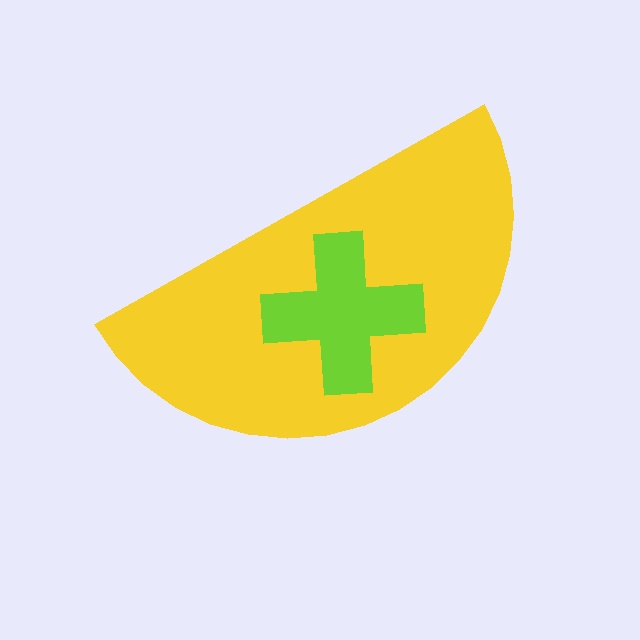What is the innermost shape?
The lime cross.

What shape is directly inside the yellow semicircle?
The lime cross.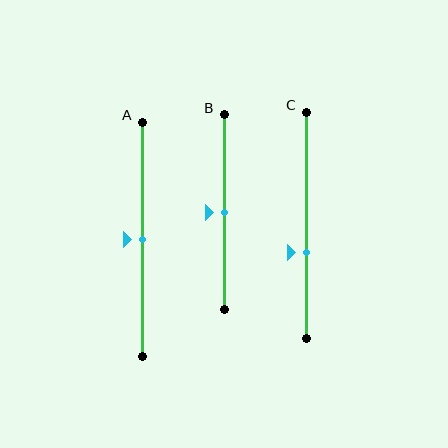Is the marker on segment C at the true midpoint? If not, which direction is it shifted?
No, the marker on segment C is shifted downward by about 12% of the segment length.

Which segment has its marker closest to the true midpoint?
Segment A has its marker closest to the true midpoint.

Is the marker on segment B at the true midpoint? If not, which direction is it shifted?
Yes, the marker on segment B is at the true midpoint.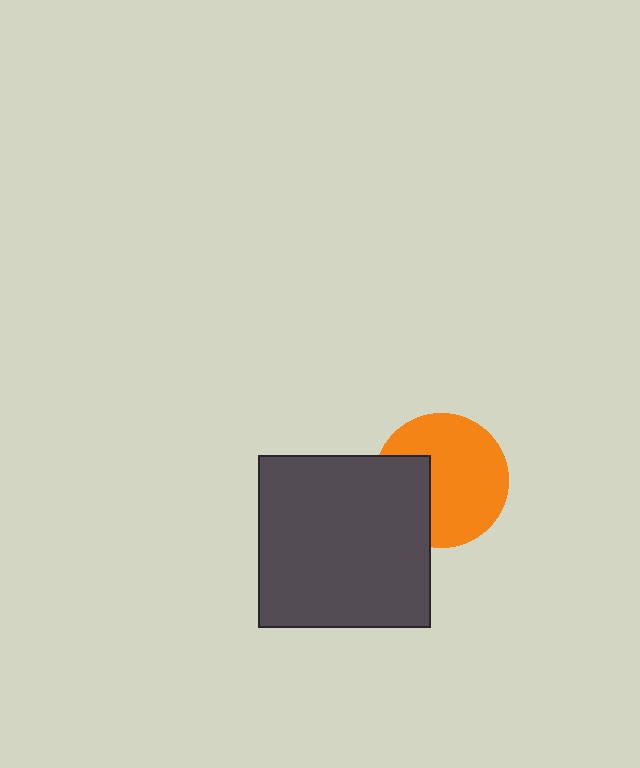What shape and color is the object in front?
The object in front is a dark gray square.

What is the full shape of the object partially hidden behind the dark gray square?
The partially hidden object is an orange circle.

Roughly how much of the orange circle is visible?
Most of it is visible (roughly 70%).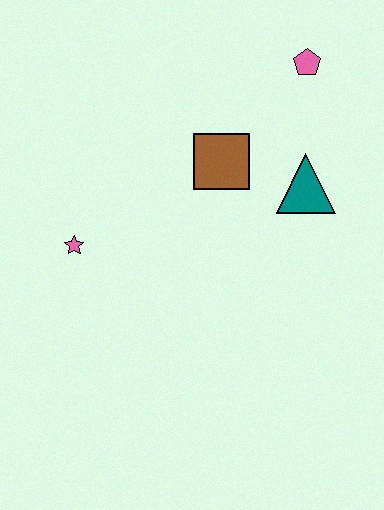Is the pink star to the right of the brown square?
No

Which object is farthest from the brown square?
The pink star is farthest from the brown square.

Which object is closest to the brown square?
The teal triangle is closest to the brown square.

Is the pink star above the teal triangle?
No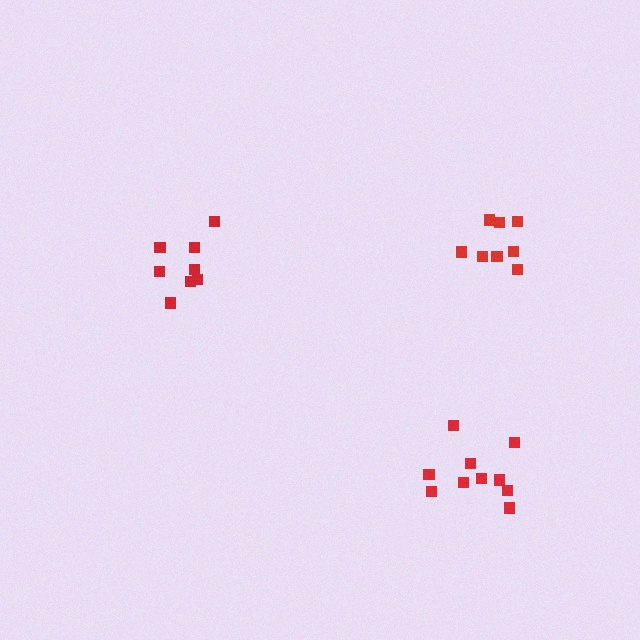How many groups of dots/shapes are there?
There are 3 groups.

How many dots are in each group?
Group 1: 8 dots, Group 2: 8 dots, Group 3: 10 dots (26 total).